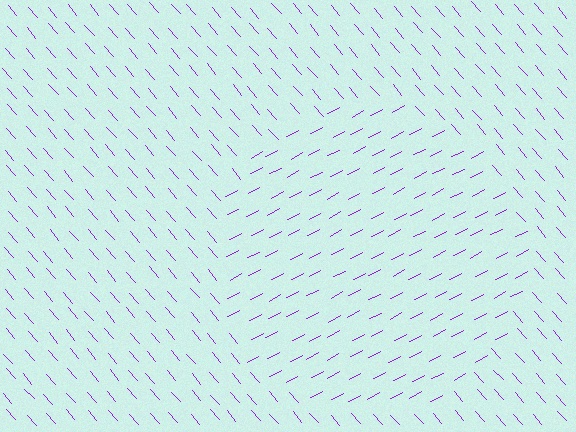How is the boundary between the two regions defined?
The boundary is defined purely by a change in line orientation (approximately 76 degrees difference). All lines are the same color and thickness.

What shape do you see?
I see a circle.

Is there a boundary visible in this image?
Yes, there is a texture boundary formed by a change in line orientation.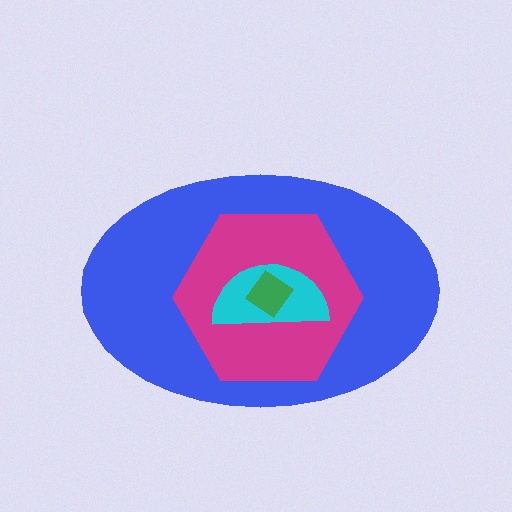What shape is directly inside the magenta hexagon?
The cyan semicircle.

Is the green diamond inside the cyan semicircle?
Yes.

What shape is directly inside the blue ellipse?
The magenta hexagon.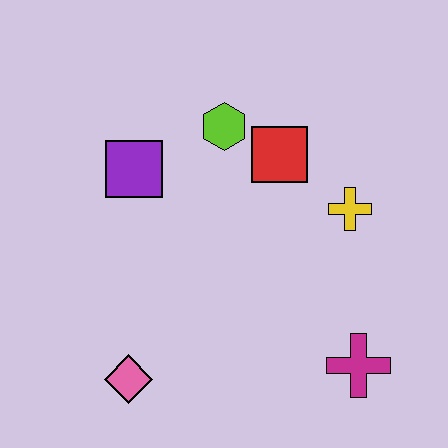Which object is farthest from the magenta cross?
The purple square is farthest from the magenta cross.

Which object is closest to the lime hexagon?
The red square is closest to the lime hexagon.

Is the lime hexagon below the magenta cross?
No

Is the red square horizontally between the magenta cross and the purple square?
Yes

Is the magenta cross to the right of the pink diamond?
Yes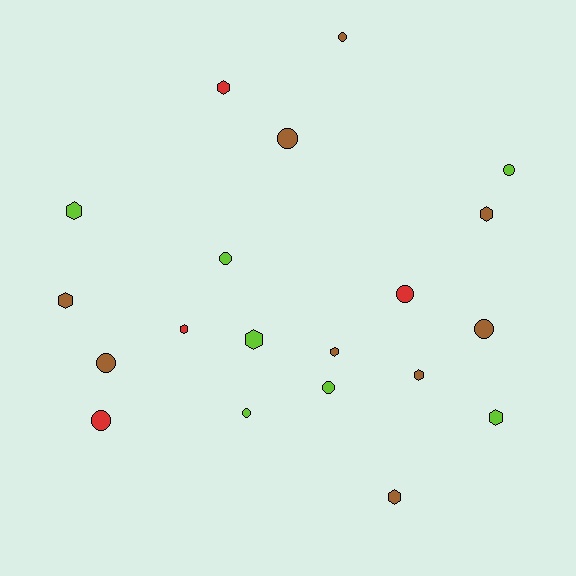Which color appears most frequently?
Brown, with 9 objects.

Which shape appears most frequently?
Circle, with 10 objects.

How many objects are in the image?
There are 20 objects.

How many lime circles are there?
There are 4 lime circles.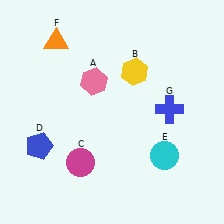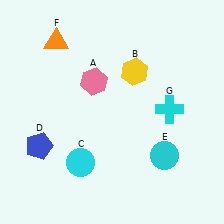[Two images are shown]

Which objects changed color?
C changed from magenta to cyan. G changed from blue to cyan.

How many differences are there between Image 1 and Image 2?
There are 2 differences between the two images.